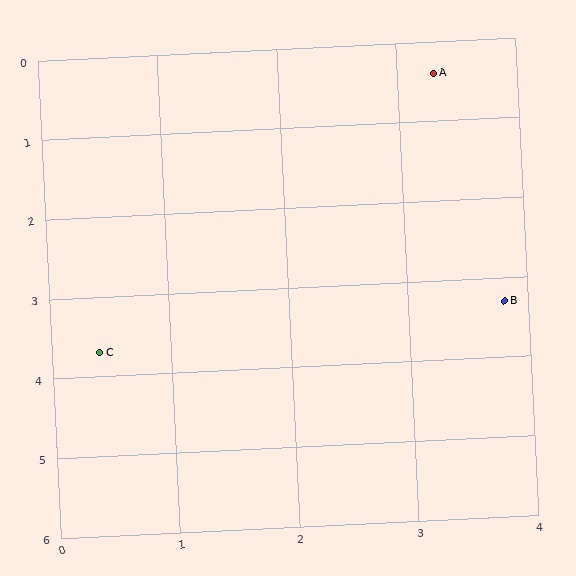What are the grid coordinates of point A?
Point A is at approximately (3.3, 0.4).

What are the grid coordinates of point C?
Point C is at approximately (0.4, 3.7).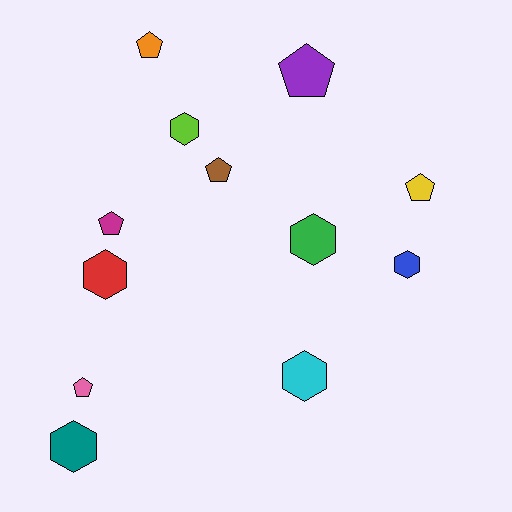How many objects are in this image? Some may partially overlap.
There are 12 objects.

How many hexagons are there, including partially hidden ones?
There are 6 hexagons.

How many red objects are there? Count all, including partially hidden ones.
There is 1 red object.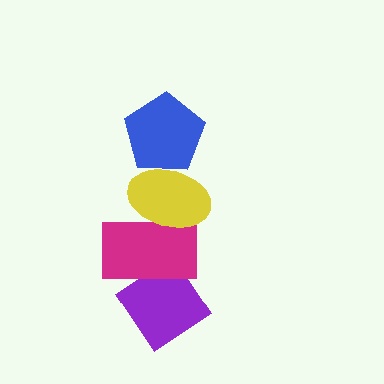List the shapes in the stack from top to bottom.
From top to bottom: the blue pentagon, the yellow ellipse, the magenta rectangle, the purple diamond.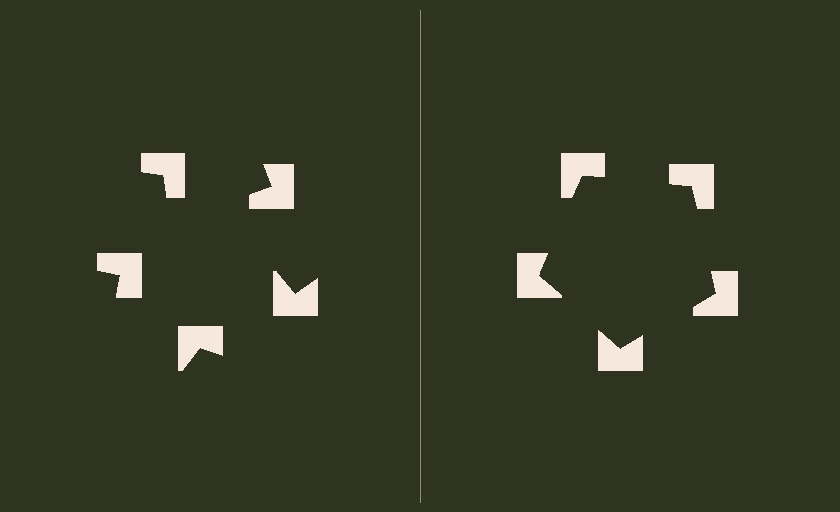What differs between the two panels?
The notched squares are positioned identically on both sides; only the wedge orientations differ. On the right they align to a pentagon; on the left they are misaligned.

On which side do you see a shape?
An illusory pentagon appears on the right side. On the left side the wedge cuts are rotated, so no coherent shape forms.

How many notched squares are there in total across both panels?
10 — 5 on each side.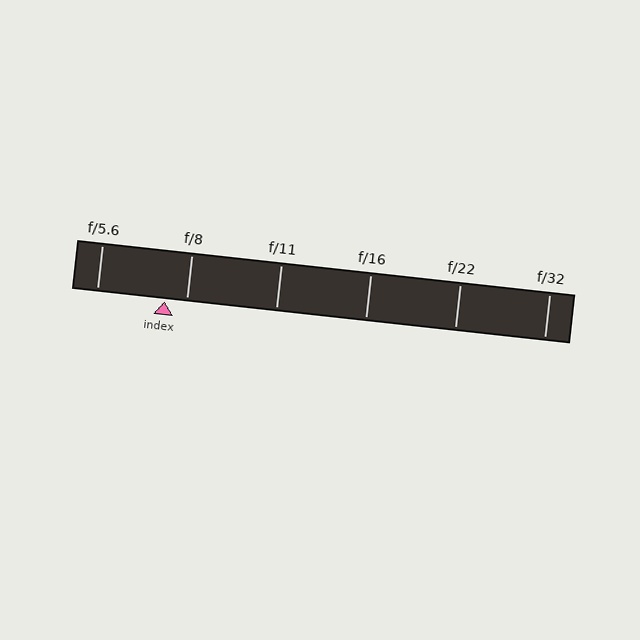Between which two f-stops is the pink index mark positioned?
The index mark is between f/5.6 and f/8.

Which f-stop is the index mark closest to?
The index mark is closest to f/8.